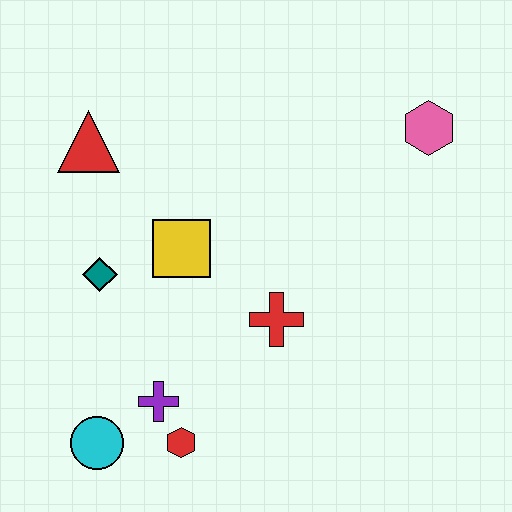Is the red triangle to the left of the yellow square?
Yes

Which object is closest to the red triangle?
The teal diamond is closest to the red triangle.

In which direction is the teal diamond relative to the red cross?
The teal diamond is to the left of the red cross.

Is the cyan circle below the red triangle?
Yes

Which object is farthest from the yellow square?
The pink hexagon is farthest from the yellow square.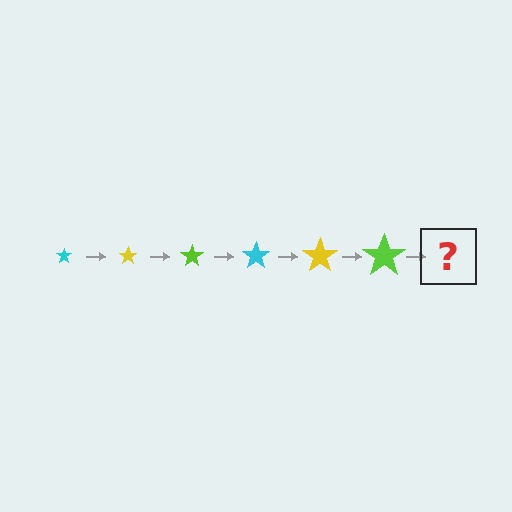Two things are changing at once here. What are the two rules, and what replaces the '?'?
The two rules are that the star grows larger each step and the color cycles through cyan, yellow, and lime. The '?' should be a cyan star, larger than the previous one.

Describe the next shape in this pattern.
It should be a cyan star, larger than the previous one.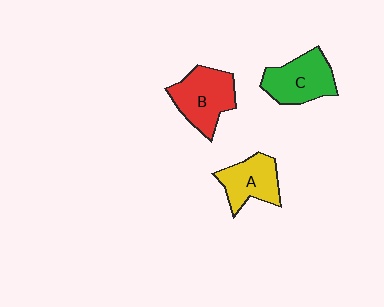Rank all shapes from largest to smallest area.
From largest to smallest: B (red), C (green), A (yellow).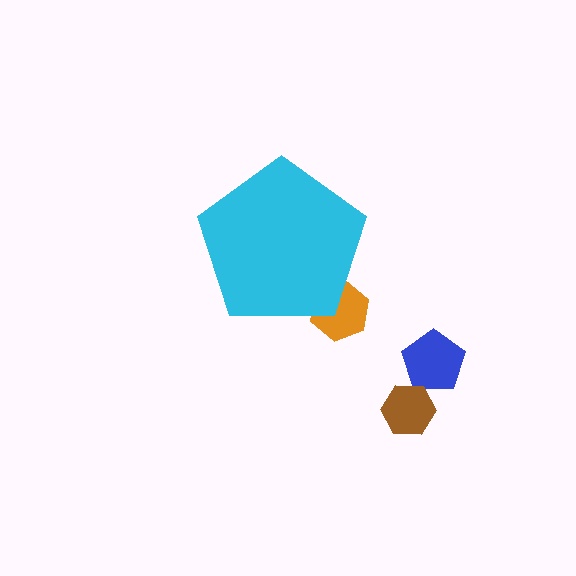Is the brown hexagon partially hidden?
No, the brown hexagon is fully visible.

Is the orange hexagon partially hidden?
Yes, the orange hexagon is partially hidden behind the cyan pentagon.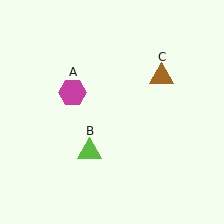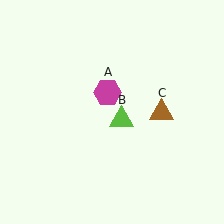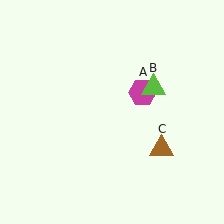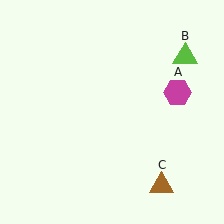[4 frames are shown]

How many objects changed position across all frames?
3 objects changed position: magenta hexagon (object A), lime triangle (object B), brown triangle (object C).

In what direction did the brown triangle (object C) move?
The brown triangle (object C) moved down.